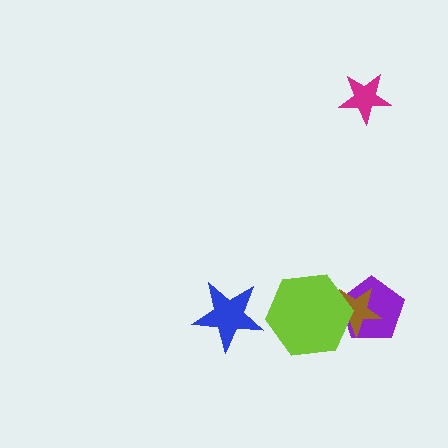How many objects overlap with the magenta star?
0 objects overlap with the magenta star.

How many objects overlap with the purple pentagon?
2 objects overlap with the purple pentagon.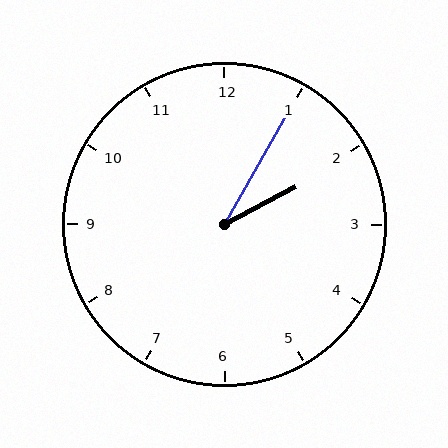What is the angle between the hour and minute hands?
Approximately 32 degrees.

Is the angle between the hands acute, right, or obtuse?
It is acute.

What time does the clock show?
2:05.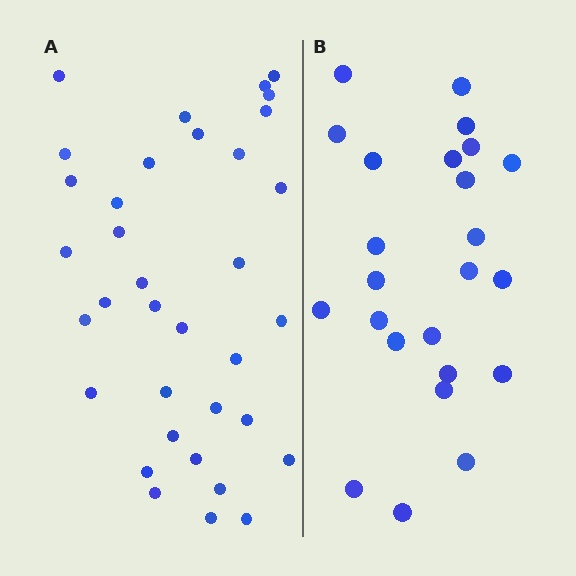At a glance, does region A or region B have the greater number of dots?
Region A (the left region) has more dots.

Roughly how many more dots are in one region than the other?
Region A has roughly 12 or so more dots than region B.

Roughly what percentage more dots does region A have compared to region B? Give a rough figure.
About 45% more.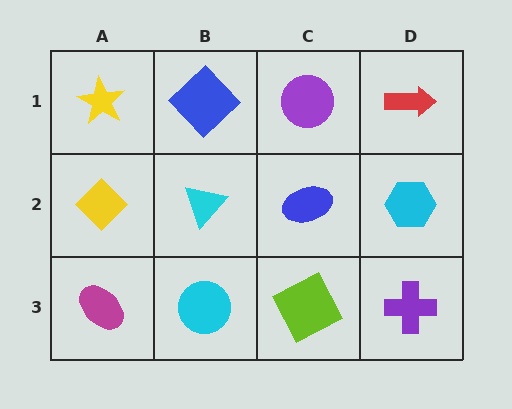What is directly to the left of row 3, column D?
A lime square.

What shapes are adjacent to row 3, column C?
A blue ellipse (row 2, column C), a cyan circle (row 3, column B), a purple cross (row 3, column D).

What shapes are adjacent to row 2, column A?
A yellow star (row 1, column A), a magenta ellipse (row 3, column A), a cyan triangle (row 2, column B).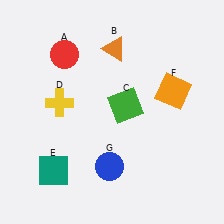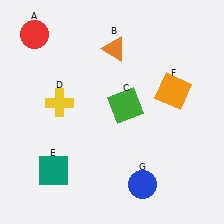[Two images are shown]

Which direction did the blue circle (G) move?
The blue circle (G) moved right.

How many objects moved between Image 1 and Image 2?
2 objects moved between the two images.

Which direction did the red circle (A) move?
The red circle (A) moved left.